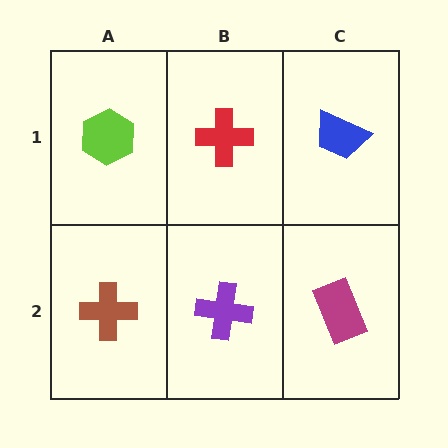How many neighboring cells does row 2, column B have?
3.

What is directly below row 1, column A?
A brown cross.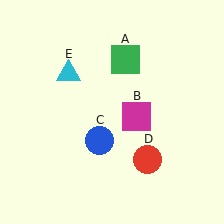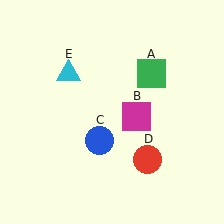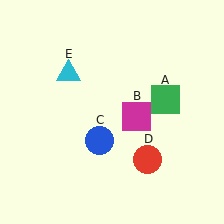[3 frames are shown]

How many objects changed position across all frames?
1 object changed position: green square (object A).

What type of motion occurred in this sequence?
The green square (object A) rotated clockwise around the center of the scene.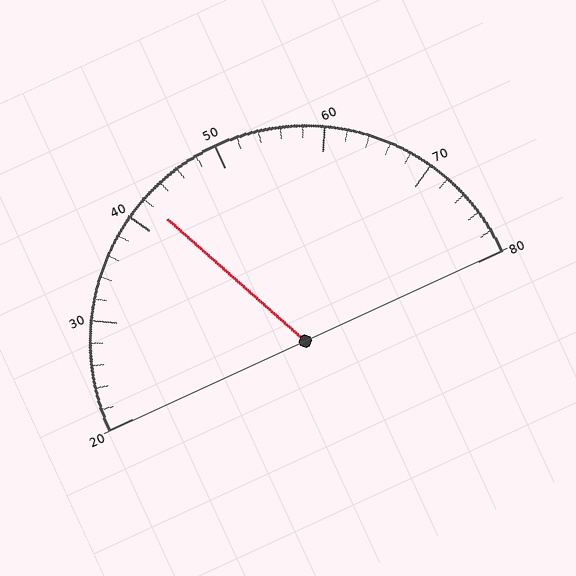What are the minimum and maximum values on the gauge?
The gauge ranges from 20 to 80.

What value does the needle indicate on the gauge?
The needle indicates approximately 42.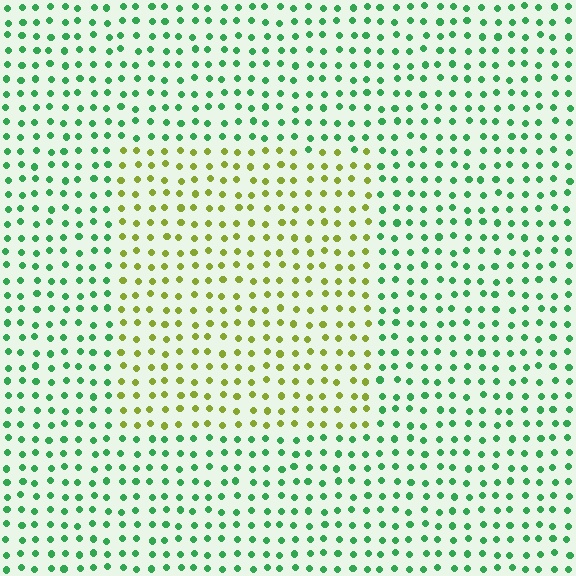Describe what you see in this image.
The image is filled with small green elements in a uniform arrangement. A rectangle-shaped region is visible where the elements are tinted to a slightly different hue, forming a subtle color boundary.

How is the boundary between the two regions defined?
The boundary is defined purely by a slight shift in hue (about 59 degrees). Spacing, size, and orientation are identical on both sides.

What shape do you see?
I see a rectangle.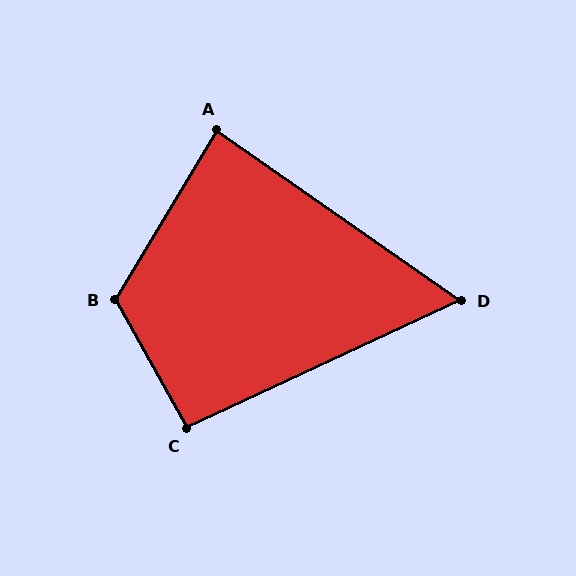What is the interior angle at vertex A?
Approximately 86 degrees (approximately right).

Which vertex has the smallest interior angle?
D, at approximately 60 degrees.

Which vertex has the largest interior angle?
B, at approximately 120 degrees.